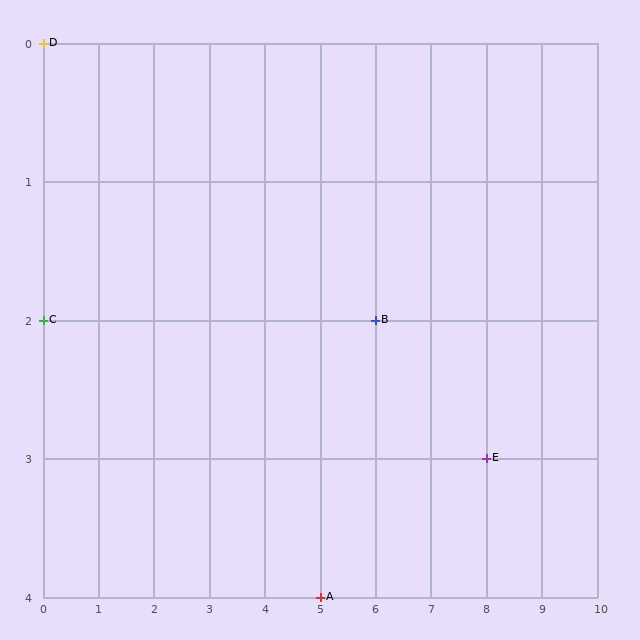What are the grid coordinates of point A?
Point A is at grid coordinates (5, 4).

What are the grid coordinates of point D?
Point D is at grid coordinates (0, 0).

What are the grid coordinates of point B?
Point B is at grid coordinates (6, 2).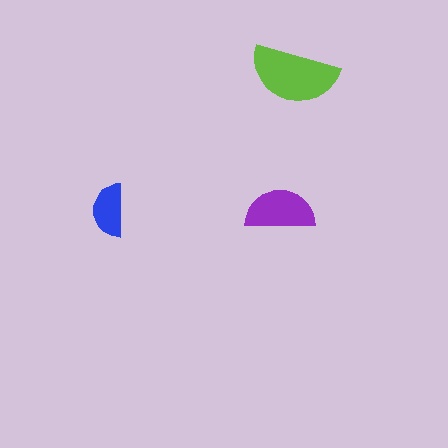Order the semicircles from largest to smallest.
the lime one, the purple one, the blue one.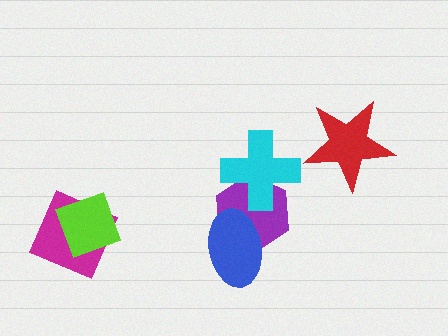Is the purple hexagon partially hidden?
Yes, it is partially covered by another shape.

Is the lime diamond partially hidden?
No, no other shape covers it.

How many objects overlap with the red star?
0 objects overlap with the red star.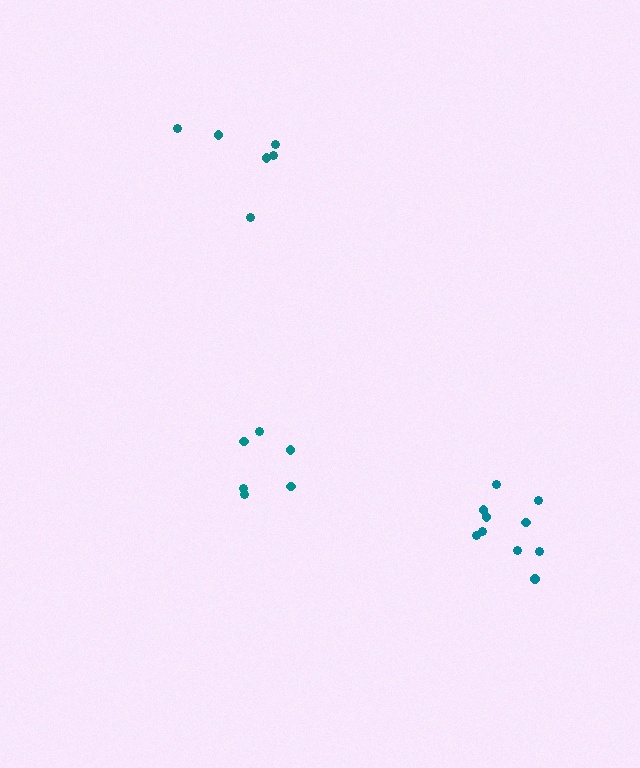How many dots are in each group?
Group 1: 6 dots, Group 2: 10 dots, Group 3: 6 dots (22 total).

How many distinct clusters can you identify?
There are 3 distinct clusters.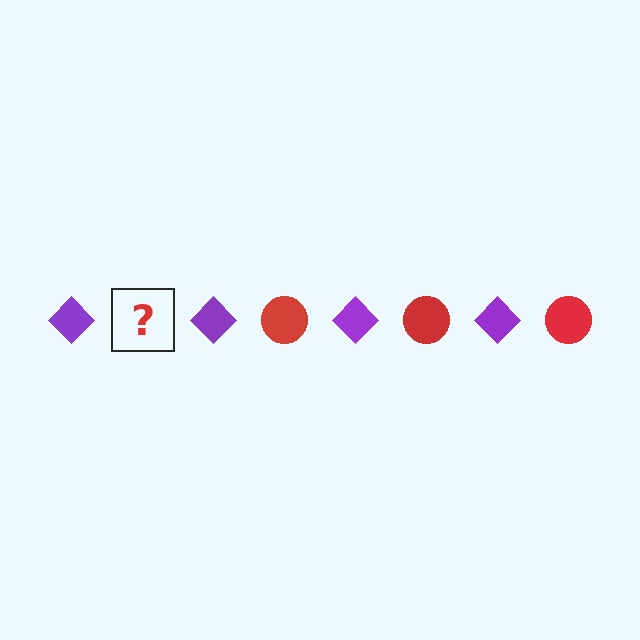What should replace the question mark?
The question mark should be replaced with a red circle.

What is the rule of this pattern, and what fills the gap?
The rule is that the pattern alternates between purple diamond and red circle. The gap should be filled with a red circle.